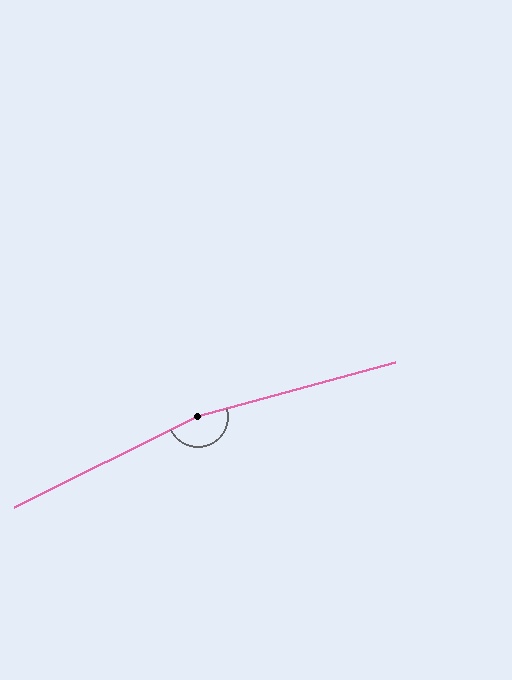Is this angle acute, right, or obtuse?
It is obtuse.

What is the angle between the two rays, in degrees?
Approximately 169 degrees.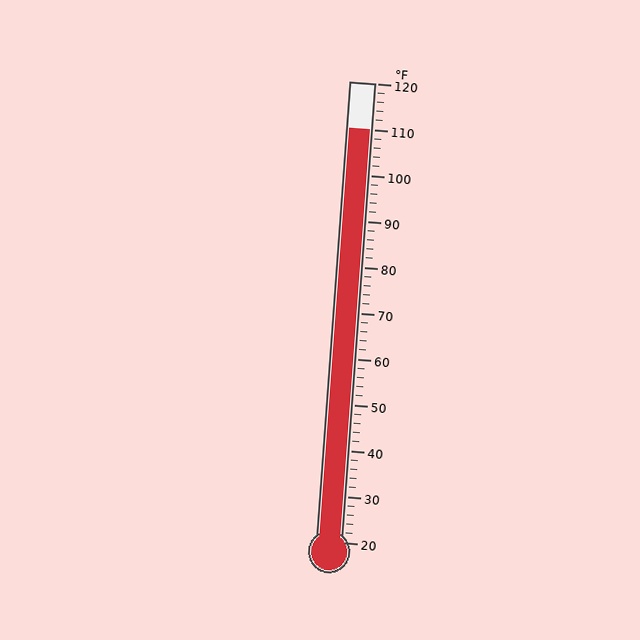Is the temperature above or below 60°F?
The temperature is above 60°F.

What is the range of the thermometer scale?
The thermometer scale ranges from 20°F to 120°F.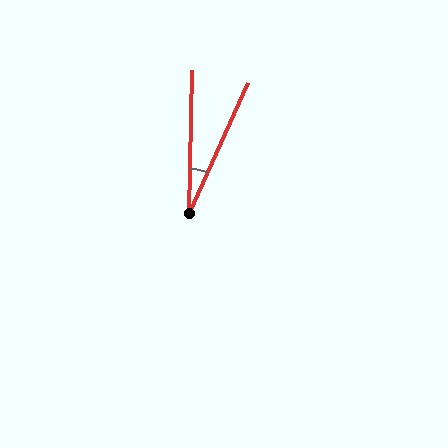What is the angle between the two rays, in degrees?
Approximately 23 degrees.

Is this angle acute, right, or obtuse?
It is acute.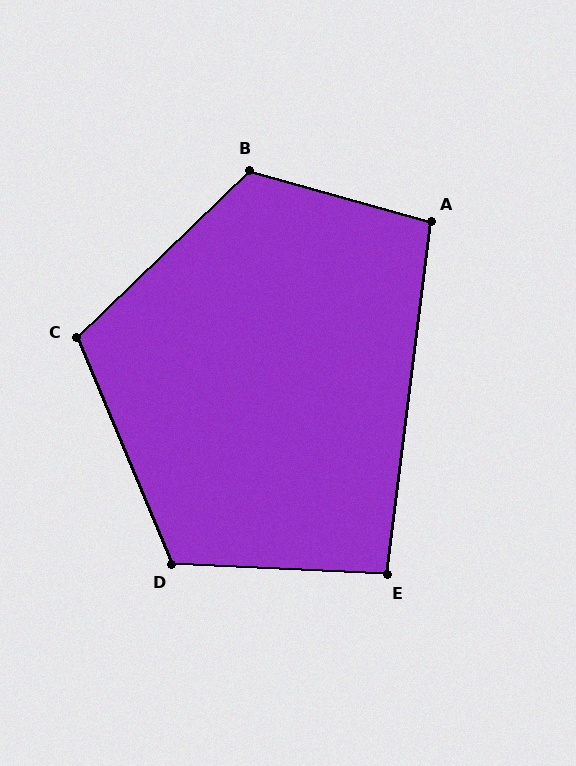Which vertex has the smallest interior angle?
E, at approximately 94 degrees.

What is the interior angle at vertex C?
Approximately 112 degrees (obtuse).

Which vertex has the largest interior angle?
B, at approximately 120 degrees.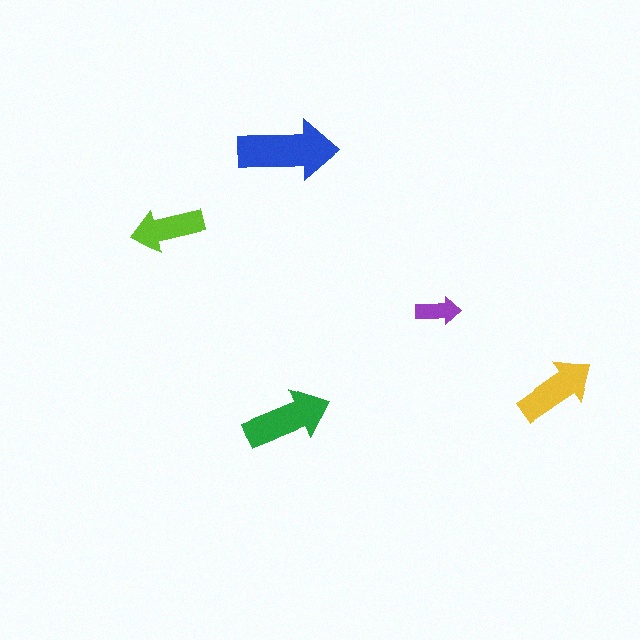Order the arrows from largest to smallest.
the blue one, the green one, the yellow one, the lime one, the purple one.